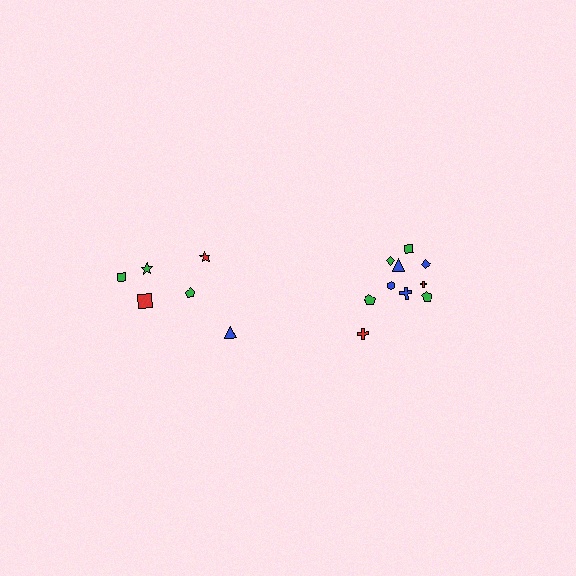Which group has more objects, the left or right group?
The right group.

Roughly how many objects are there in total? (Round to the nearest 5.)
Roughly 15 objects in total.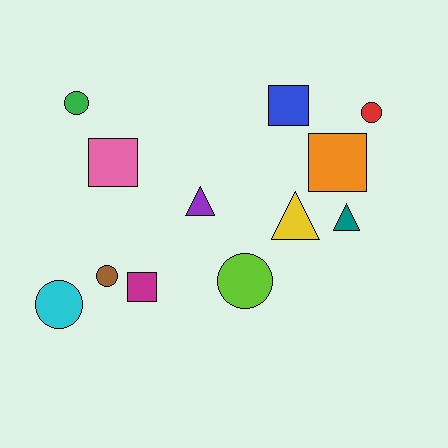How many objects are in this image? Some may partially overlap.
There are 12 objects.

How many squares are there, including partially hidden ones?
There are 4 squares.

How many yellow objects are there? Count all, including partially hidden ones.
There is 1 yellow object.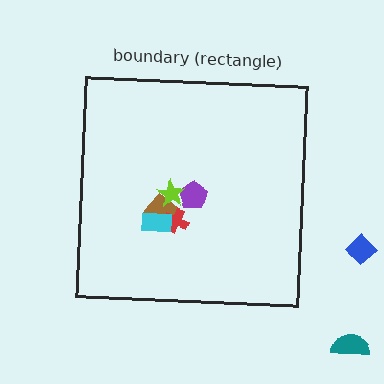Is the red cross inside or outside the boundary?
Inside.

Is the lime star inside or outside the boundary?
Inside.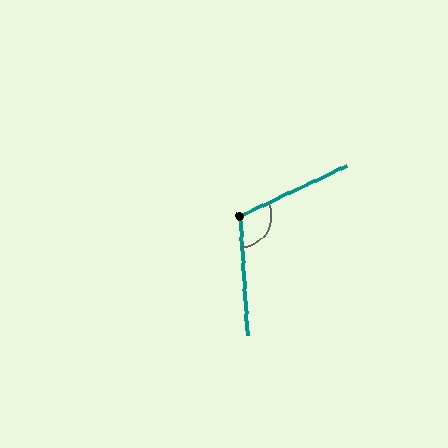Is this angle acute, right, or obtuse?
It is obtuse.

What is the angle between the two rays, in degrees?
Approximately 111 degrees.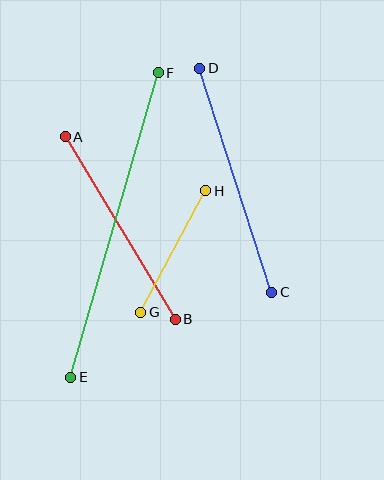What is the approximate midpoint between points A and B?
The midpoint is at approximately (120, 228) pixels.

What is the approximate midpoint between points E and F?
The midpoint is at approximately (114, 225) pixels.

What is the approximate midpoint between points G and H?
The midpoint is at approximately (173, 251) pixels.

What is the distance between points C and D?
The distance is approximately 235 pixels.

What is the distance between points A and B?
The distance is approximately 213 pixels.